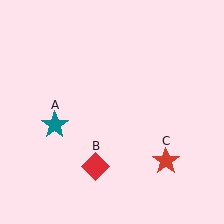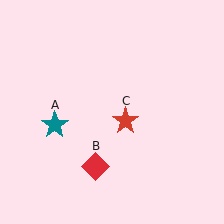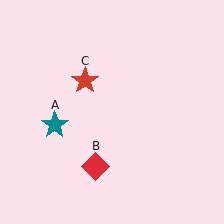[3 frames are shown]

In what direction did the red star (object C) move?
The red star (object C) moved up and to the left.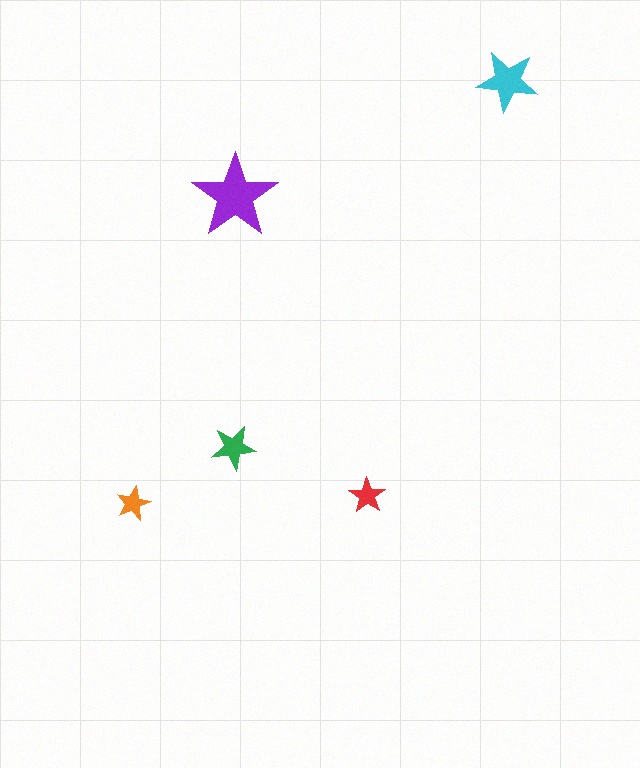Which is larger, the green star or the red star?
The green one.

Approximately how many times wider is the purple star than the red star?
About 2.5 times wider.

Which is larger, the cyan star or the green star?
The cyan one.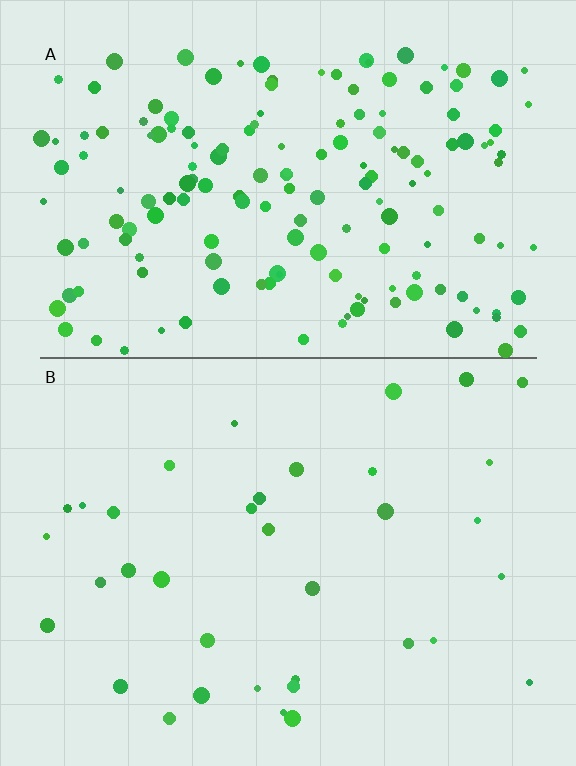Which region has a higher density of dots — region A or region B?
A (the top).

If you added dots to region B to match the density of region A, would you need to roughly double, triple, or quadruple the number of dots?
Approximately quadruple.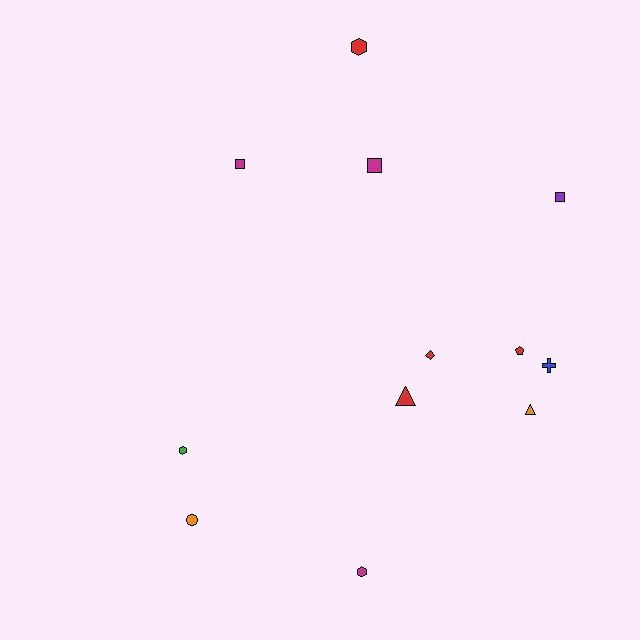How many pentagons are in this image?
There is 1 pentagon.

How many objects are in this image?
There are 12 objects.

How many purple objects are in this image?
There is 1 purple object.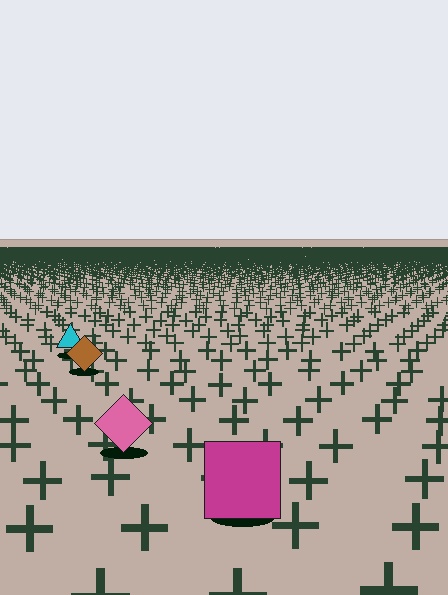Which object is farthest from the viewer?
The cyan triangle is farthest from the viewer. It appears smaller and the ground texture around it is denser.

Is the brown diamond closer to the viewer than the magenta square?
No. The magenta square is closer — you can tell from the texture gradient: the ground texture is coarser near it.